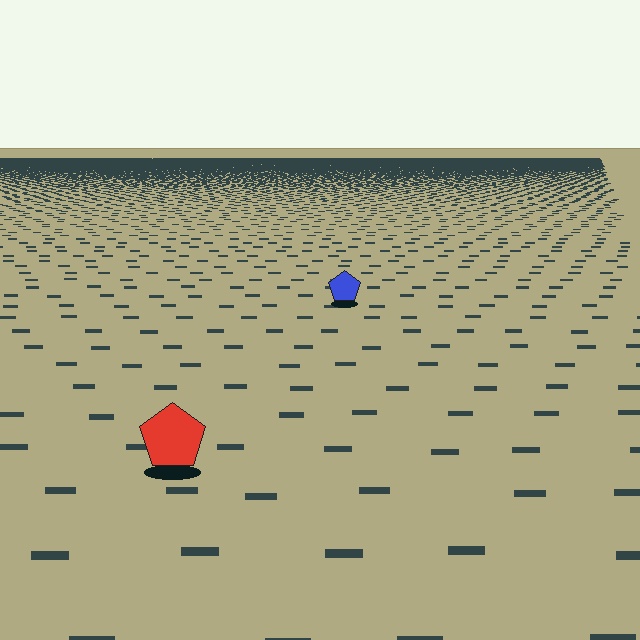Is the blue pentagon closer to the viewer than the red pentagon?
No. The red pentagon is closer — you can tell from the texture gradient: the ground texture is coarser near it.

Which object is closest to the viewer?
The red pentagon is closest. The texture marks near it are larger and more spread out.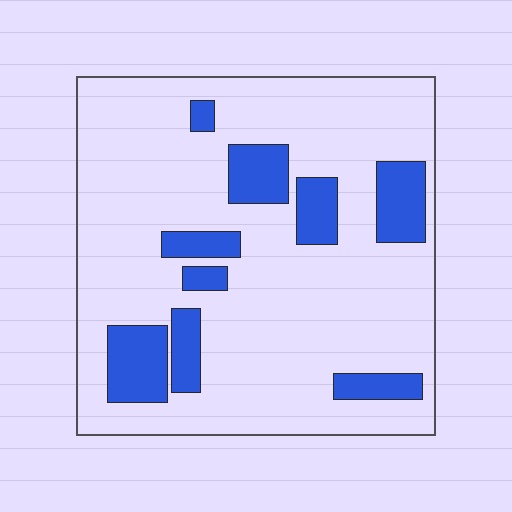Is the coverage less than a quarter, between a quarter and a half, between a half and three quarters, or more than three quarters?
Less than a quarter.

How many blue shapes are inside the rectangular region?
9.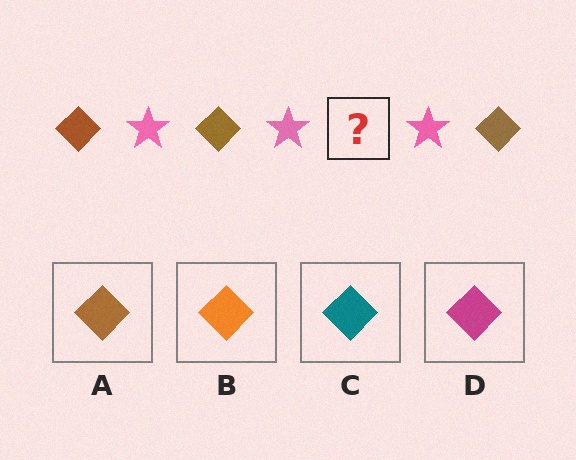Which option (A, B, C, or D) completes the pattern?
A.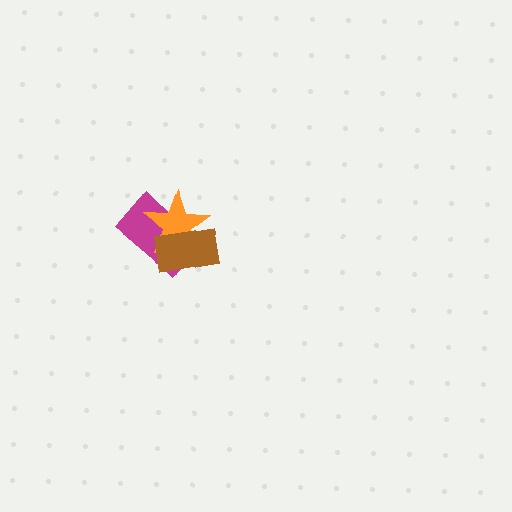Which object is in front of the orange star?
The brown rectangle is in front of the orange star.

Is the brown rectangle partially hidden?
No, no other shape covers it.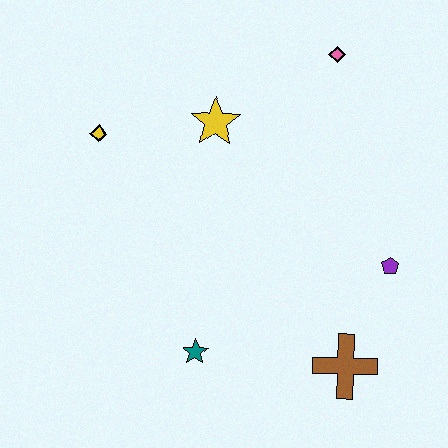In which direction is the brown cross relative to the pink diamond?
The brown cross is below the pink diamond.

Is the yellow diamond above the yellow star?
No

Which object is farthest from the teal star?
The pink diamond is farthest from the teal star.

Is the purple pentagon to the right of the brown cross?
Yes